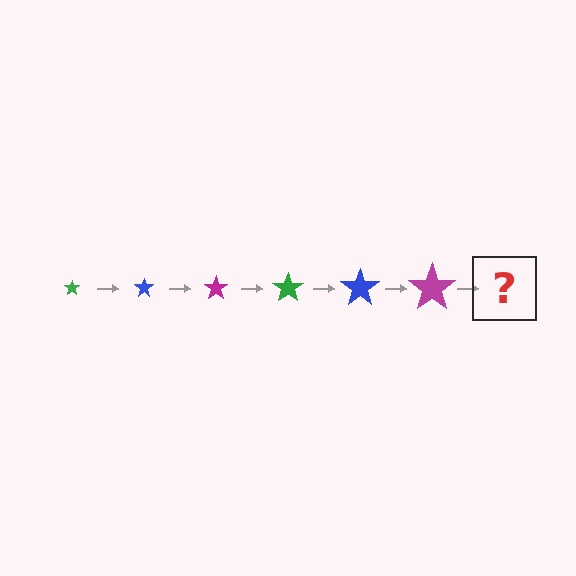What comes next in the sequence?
The next element should be a green star, larger than the previous one.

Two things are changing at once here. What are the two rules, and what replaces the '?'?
The two rules are that the star grows larger each step and the color cycles through green, blue, and magenta. The '?' should be a green star, larger than the previous one.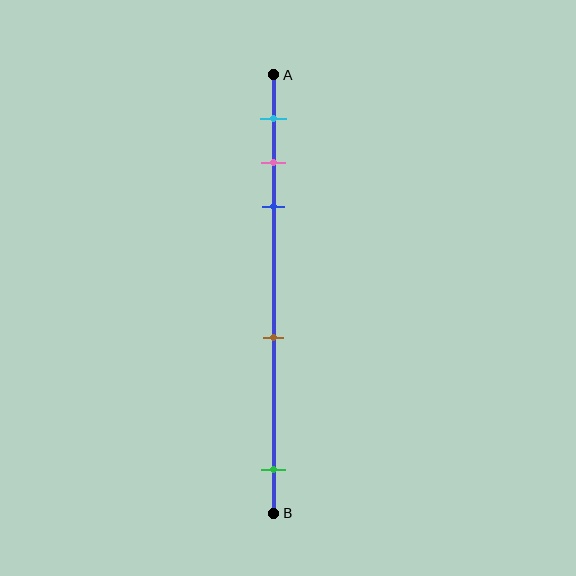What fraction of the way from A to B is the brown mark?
The brown mark is approximately 60% (0.6) of the way from A to B.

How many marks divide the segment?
There are 5 marks dividing the segment.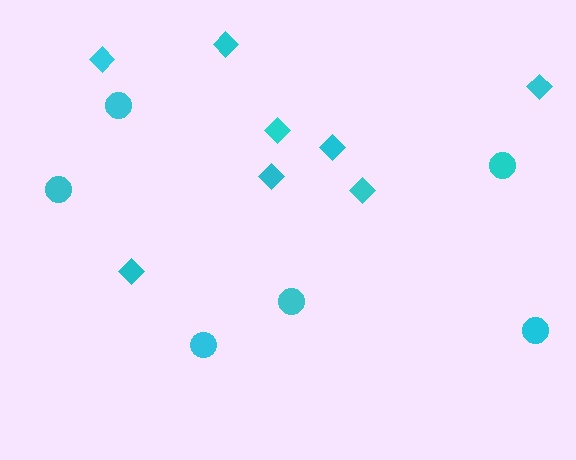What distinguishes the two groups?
There are 2 groups: one group of circles (6) and one group of diamonds (8).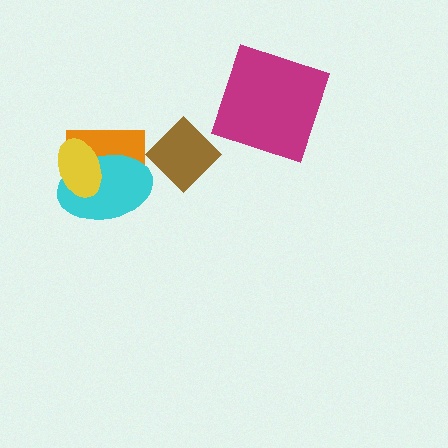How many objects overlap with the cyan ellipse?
2 objects overlap with the cyan ellipse.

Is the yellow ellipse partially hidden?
No, no other shape covers it.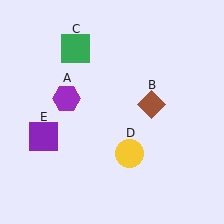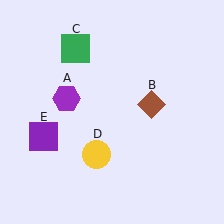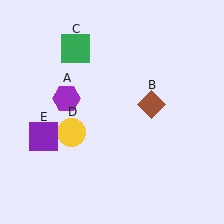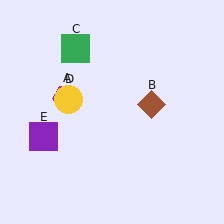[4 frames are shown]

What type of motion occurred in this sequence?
The yellow circle (object D) rotated clockwise around the center of the scene.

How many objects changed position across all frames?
1 object changed position: yellow circle (object D).